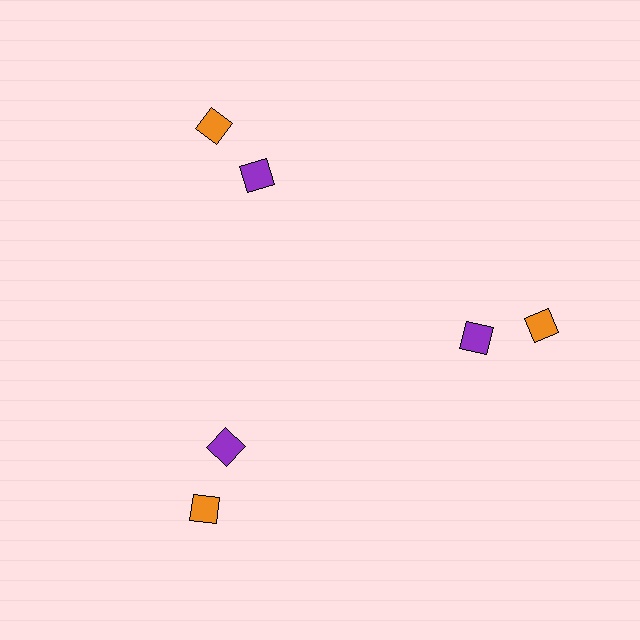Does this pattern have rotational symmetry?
Yes, this pattern has 3-fold rotational symmetry. It looks the same after rotating 120 degrees around the center.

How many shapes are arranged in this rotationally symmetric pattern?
There are 6 shapes, arranged in 3 groups of 2.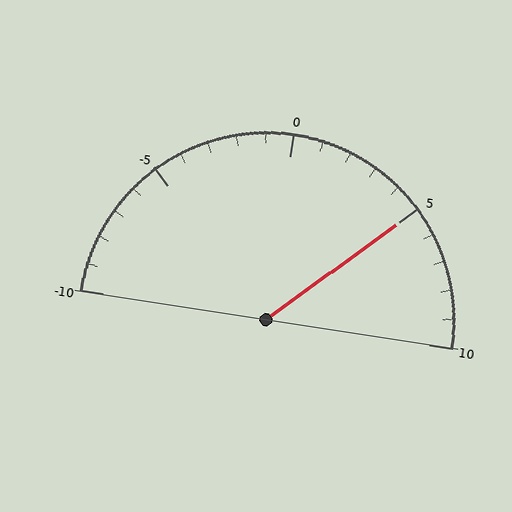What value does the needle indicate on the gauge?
The needle indicates approximately 5.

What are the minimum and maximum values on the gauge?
The gauge ranges from -10 to 10.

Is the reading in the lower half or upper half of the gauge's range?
The reading is in the upper half of the range (-10 to 10).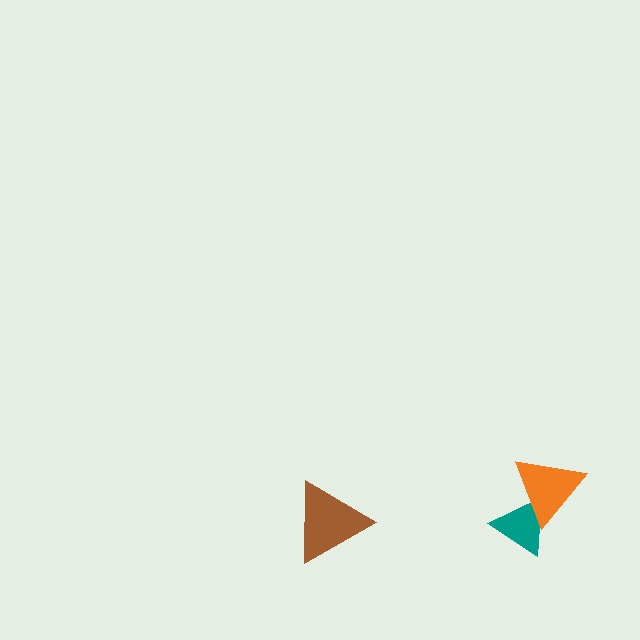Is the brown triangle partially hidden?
No, no other shape covers it.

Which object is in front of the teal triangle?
The orange triangle is in front of the teal triangle.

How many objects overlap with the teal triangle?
1 object overlaps with the teal triangle.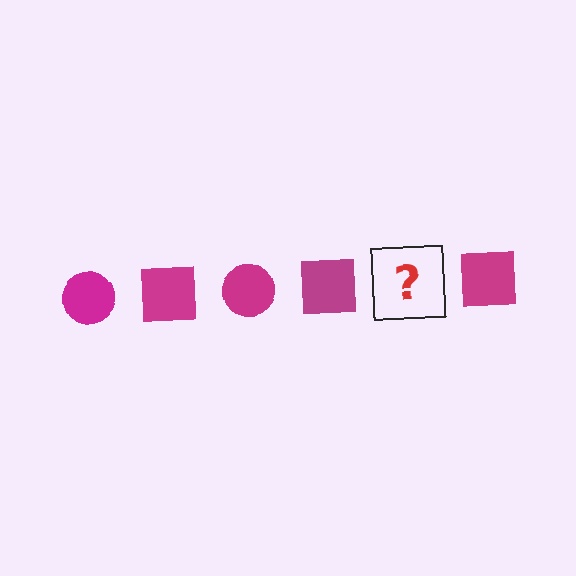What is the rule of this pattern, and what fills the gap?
The rule is that the pattern cycles through circle, square shapes in magenta. The gap should be filled with a magenta circle.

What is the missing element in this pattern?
The missing element is a magenta circle.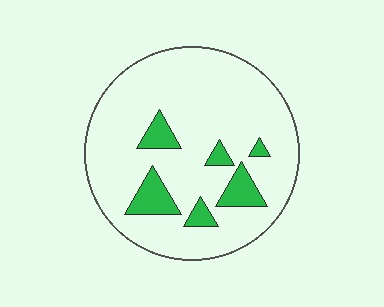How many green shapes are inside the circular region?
6.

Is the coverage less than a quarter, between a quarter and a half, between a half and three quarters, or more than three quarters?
Less than a quarter.